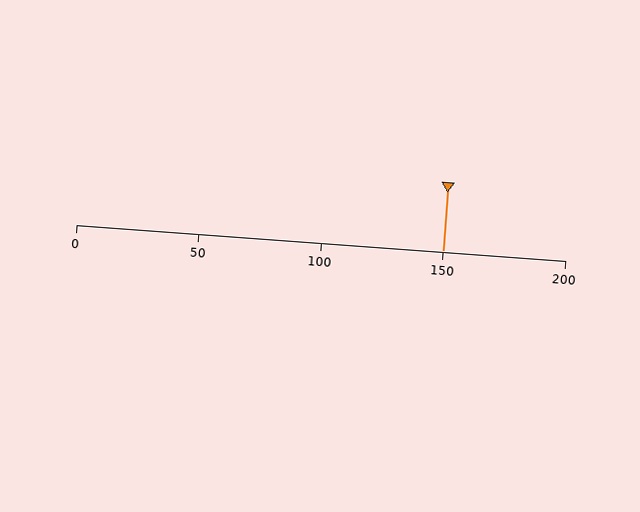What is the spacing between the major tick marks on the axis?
The major ticks are spaced 50 apart.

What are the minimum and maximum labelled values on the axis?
The axis runs from 0 to 200.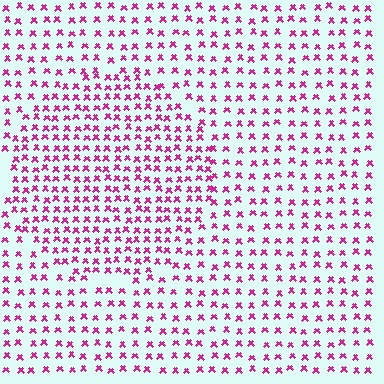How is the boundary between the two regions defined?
The boundary is defined by a change in element density (approximately 1.6x ratio). All elements are the same color, size, and shape.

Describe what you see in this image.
The image contains small magenta elements arranged at two different densities. A circle-shaped region is visible where the elements are more densely packed than the surrounding area.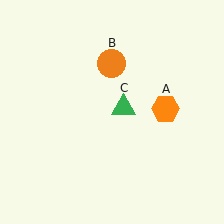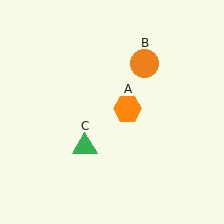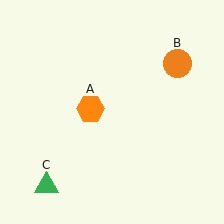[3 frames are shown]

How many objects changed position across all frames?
3 objects changed position: orange hexagon (object A), orange circle (object B), green triangle (object C).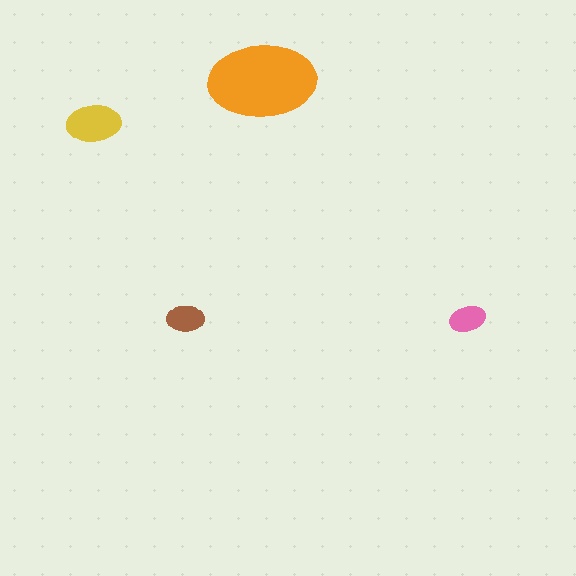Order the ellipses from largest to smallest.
the orange one, the yellow one, the brown one, the pink one.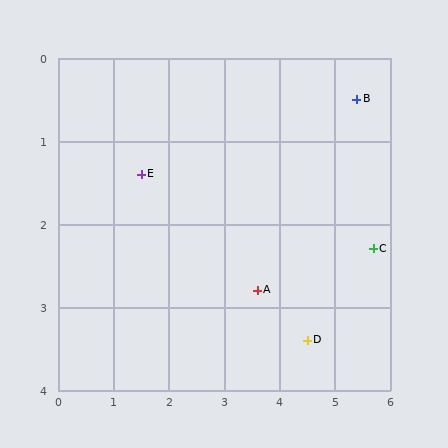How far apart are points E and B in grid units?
Points E and B are about 4.0 grid units apart.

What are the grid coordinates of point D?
Point D is at approximately (4.5, 3.4).